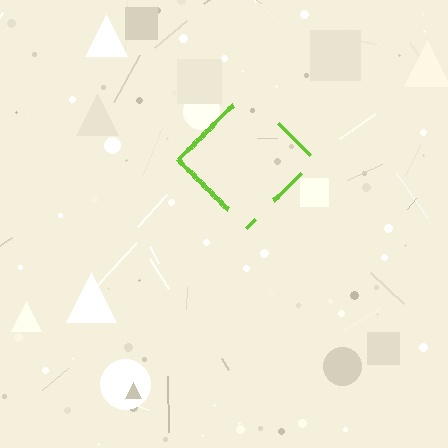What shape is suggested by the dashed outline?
The dashed outline suggests a diamond.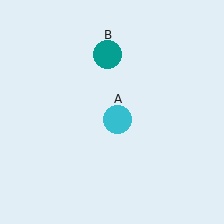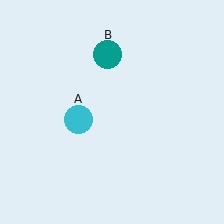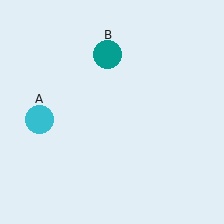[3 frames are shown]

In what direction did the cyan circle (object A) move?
The cyan circle (object A) moved left.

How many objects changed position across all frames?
1 object changed position: cyan circle (object A).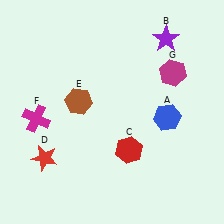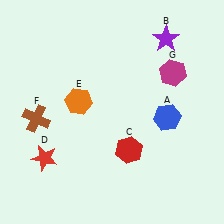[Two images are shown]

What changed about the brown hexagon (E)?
In Image 1, E is brown. In Image 2, it changed to orange.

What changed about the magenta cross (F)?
In Image 1, F is magenta. In Image 2, it changed to brown.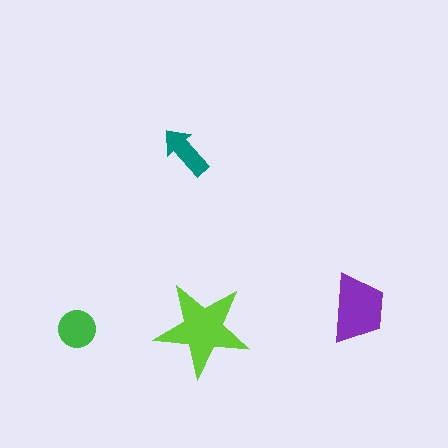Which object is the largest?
The lime star.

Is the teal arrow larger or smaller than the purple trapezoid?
Smaller.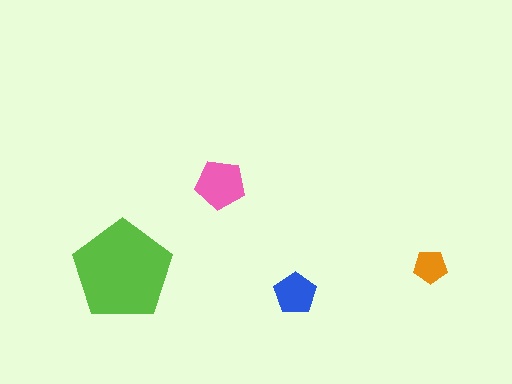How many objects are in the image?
There are 4 objects in the image.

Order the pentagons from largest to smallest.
the lime one, the pink one, the blue one, the orange one.